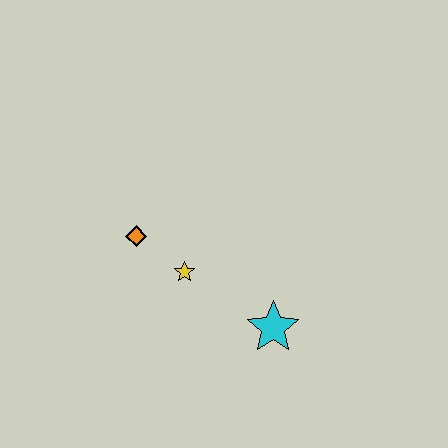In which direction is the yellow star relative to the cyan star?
The yellow star is to the left of the cyan star.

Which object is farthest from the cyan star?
The orange diamond is farthest from the cyan star.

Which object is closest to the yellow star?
The orange diamond is closest to the yellow star.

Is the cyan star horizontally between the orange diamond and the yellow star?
No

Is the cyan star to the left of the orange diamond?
No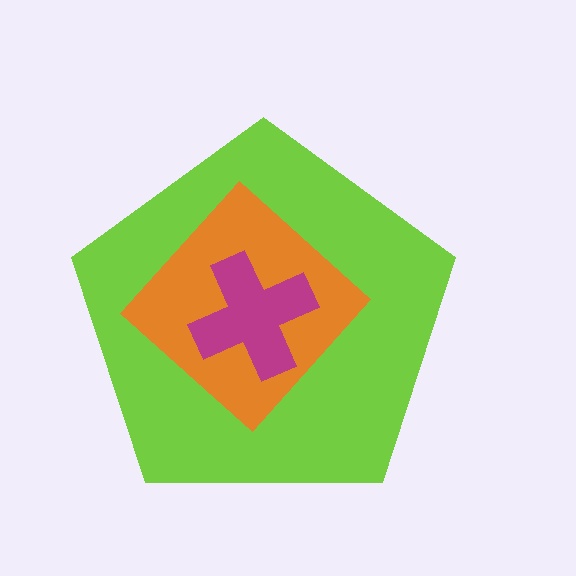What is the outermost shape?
The lime pentagon.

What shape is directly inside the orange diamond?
The magenta cross.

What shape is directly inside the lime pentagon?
The orange diamond.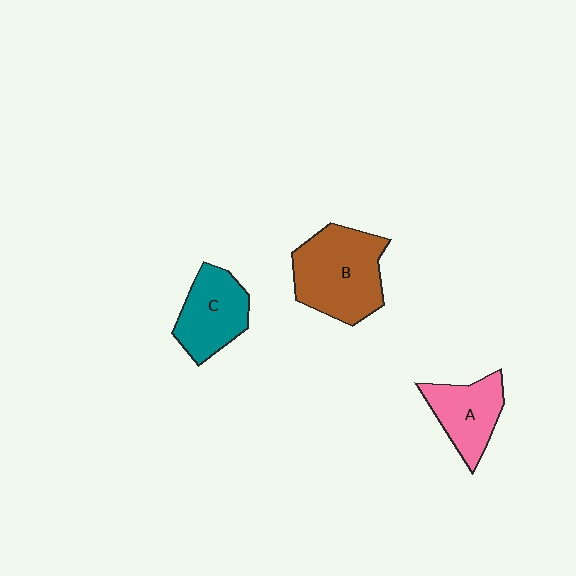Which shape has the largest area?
Shape B (brown).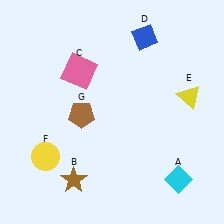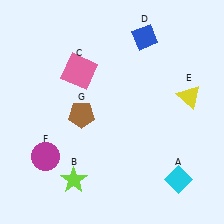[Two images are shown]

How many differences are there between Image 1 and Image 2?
There are 2 differences between the two images.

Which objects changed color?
B changed from brown to lime. F changed from yellow to magenta.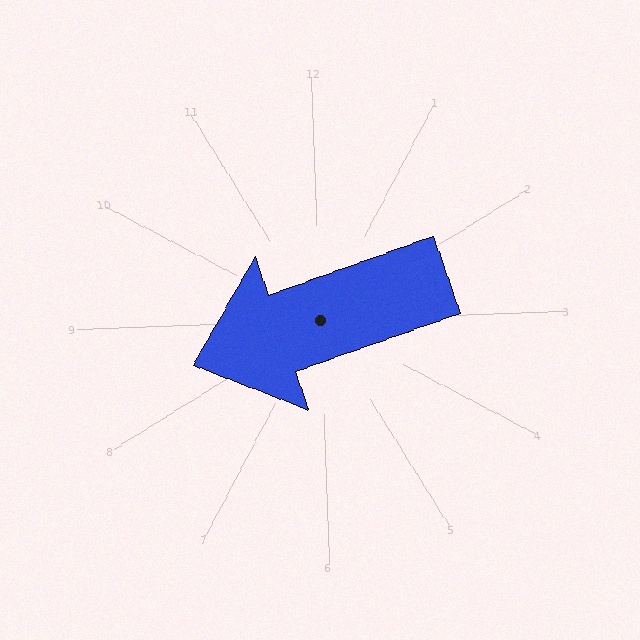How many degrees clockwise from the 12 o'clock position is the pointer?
Approximately 253 degrees.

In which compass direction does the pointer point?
West.